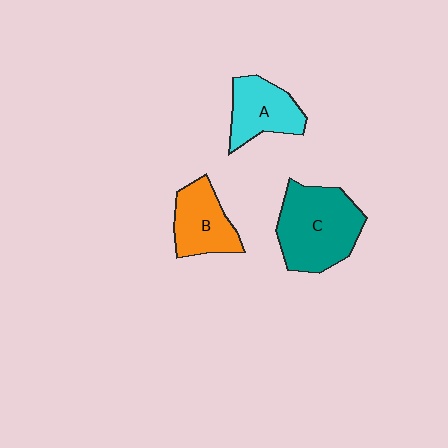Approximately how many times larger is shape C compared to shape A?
Approximately 1.6 times.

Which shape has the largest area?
Shape C (teal).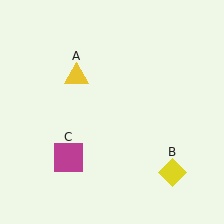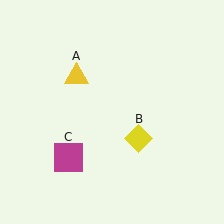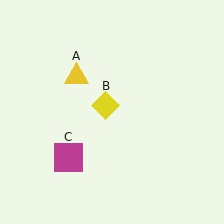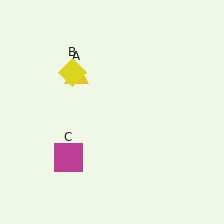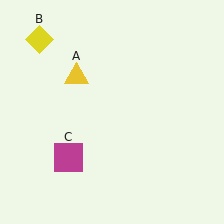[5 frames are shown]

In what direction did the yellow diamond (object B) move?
The yellow diamond (object B) moved up and to the left.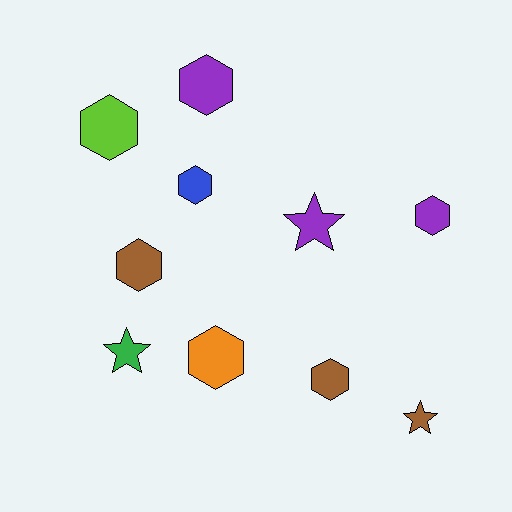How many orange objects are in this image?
There is 1 orange object.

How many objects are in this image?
There are 10 objects.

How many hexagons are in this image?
There are 7 hexagons.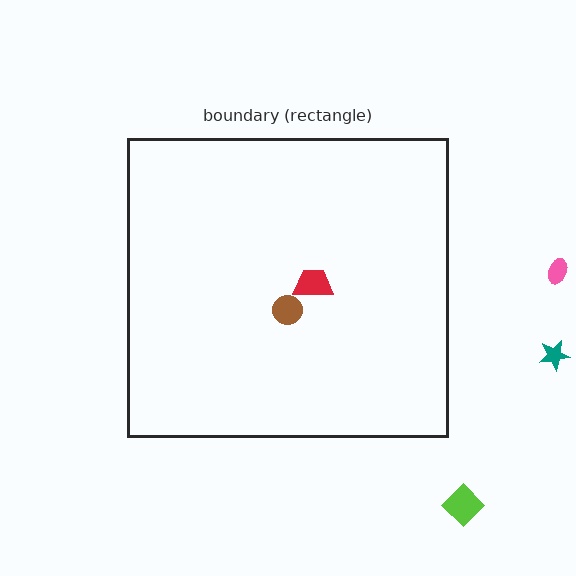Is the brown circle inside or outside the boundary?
Inside.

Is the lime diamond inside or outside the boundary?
Outside.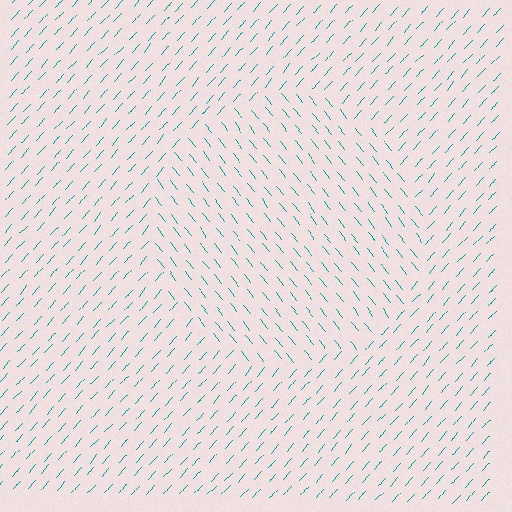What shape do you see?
I see a circle.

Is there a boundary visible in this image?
Yes, there is a texture boundary formed by a change in line orientation.